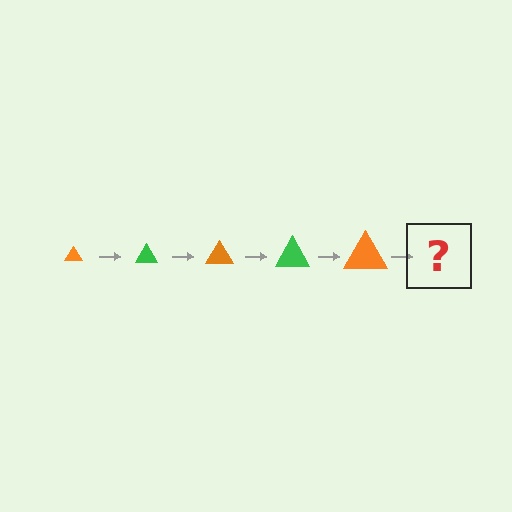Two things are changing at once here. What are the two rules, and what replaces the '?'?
The two rules are that the triangle grows larger each step and the color cycles through orange and green. The '?' should be a green triangle, larger than the previous one.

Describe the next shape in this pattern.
It should be a green triangle, larger than the previous one.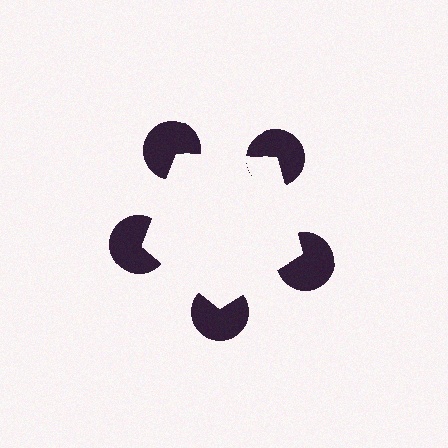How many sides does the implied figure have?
5 sides.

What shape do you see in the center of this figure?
An illusory pentagon — its edges are inferred from the aligned wedge cuts in the pac-man discs, not physically drawn.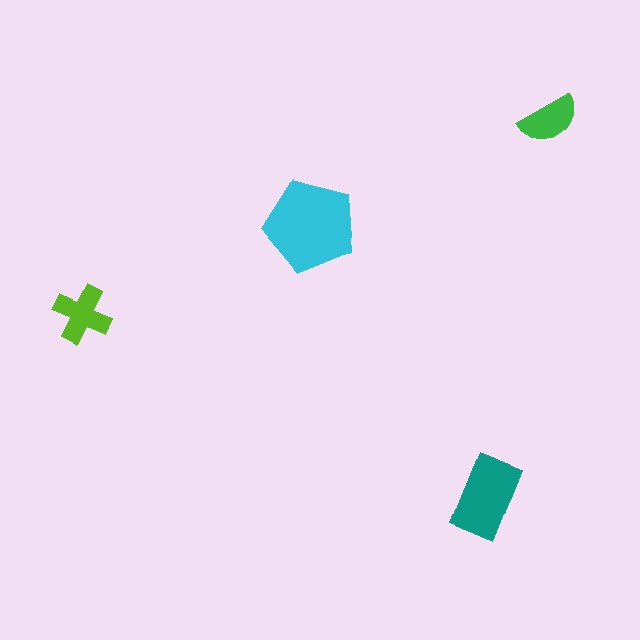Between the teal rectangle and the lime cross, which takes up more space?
The teal rectangle.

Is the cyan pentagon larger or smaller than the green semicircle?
Larger.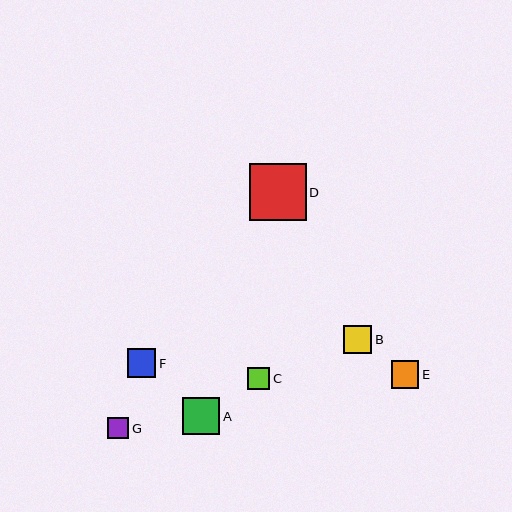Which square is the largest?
Square D is the largest with a size of approximately 56 pixels.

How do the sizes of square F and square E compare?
Square F and square E are approximately the same size.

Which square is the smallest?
Square G is the smallest with a size of approximately 21 pixels.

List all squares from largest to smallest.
From largest to smallest: D, A, F, B, E, C, G.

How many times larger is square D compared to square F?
Square D is approximately 2.0 times the size of square F.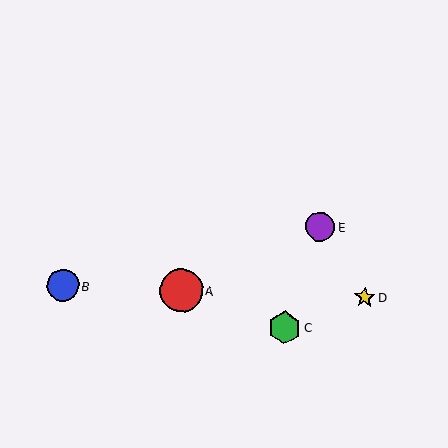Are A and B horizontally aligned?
Yes, both are at y≈290.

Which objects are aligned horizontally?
Objects A, B, D are aligned horizontally.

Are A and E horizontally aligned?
No, A is at y≈290 and E is at y≈226.